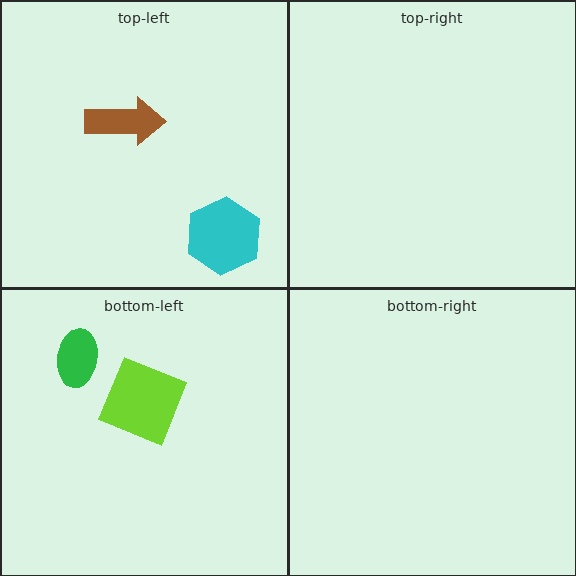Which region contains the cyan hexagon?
The top-left region.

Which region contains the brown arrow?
The top-left region.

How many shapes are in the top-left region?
2.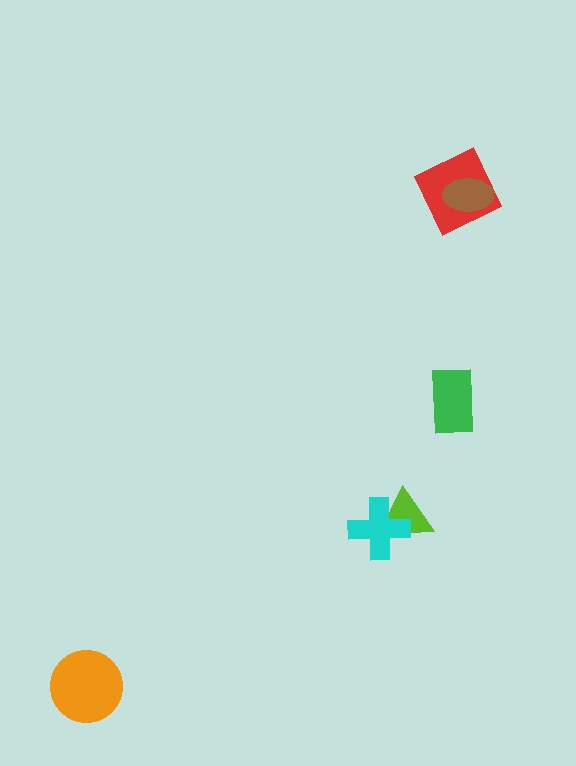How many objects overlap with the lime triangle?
1 object overlaps with the lime triangle.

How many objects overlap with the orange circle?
0 objects overlap with the orange circle.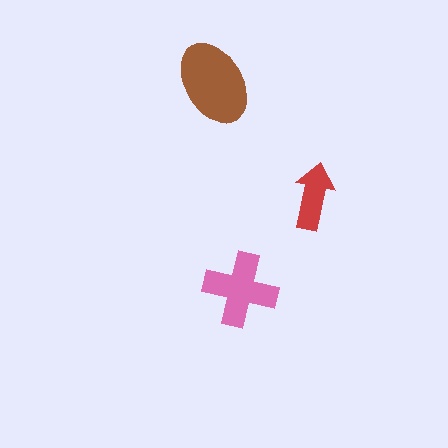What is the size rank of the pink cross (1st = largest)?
2nd.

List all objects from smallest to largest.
The red arrow, the pink cross, the brown ellipse.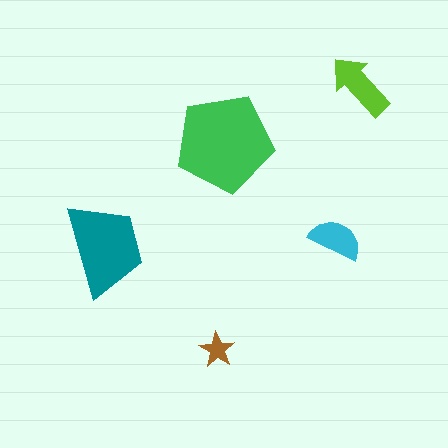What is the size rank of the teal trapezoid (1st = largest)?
2nd.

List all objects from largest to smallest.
The green pentagon, the teal trapezoid, the lime arrow, the cyan semicircle, the brown star.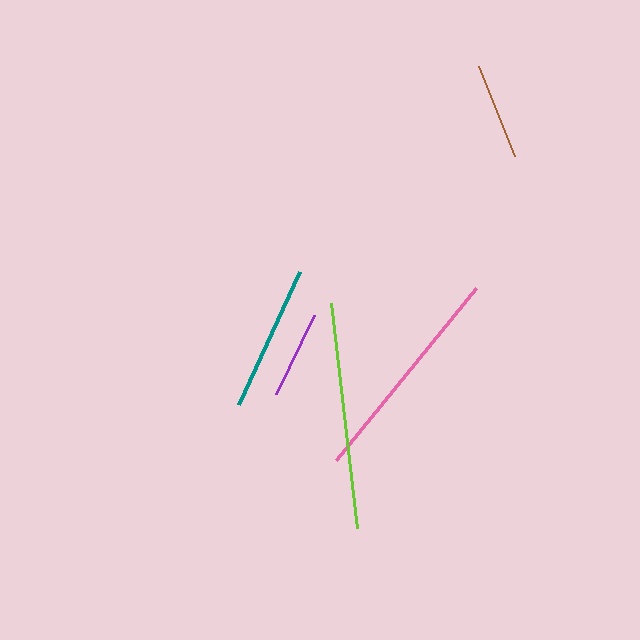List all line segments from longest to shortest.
From longest to shortest: lime, pink, teal, brown, purple.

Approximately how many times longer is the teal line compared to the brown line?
The teal line is approximately 1.5 times the length of the brown line.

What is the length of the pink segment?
The pink segment is approximately 222 pixels long.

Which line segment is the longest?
The lime line is the longest at approximately 226 pixels.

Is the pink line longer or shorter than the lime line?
The lime line is longer than the pink line.